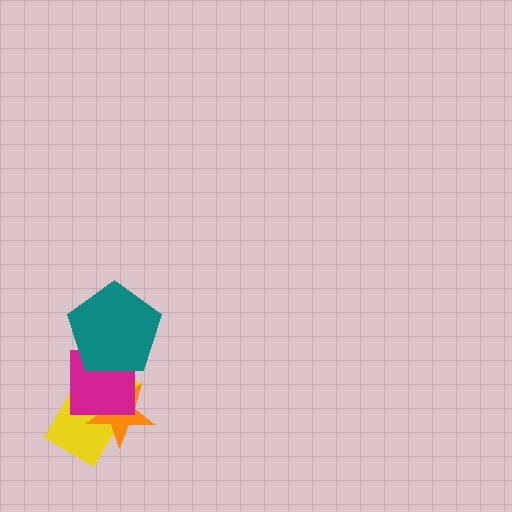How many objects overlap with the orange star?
2 objects overlap with the orange star.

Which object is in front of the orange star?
The magenta square is in front of the orange star.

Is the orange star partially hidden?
Yes, it is partially covered by another shape.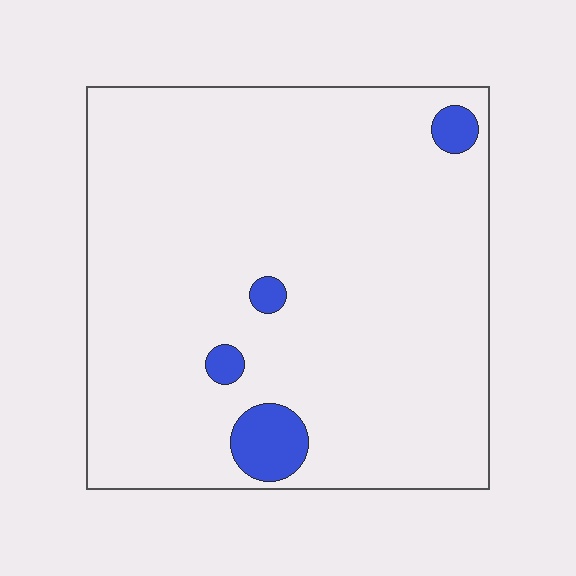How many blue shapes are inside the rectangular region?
4.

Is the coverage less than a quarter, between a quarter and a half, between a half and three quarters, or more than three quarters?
Less than a quarter.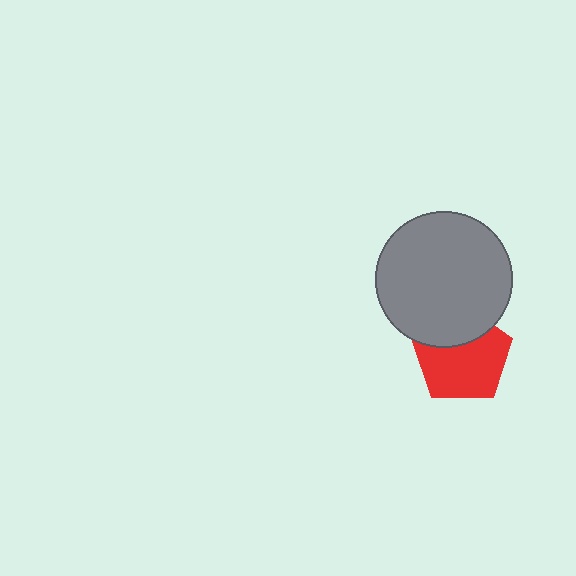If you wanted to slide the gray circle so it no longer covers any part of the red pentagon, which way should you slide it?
Slide it up — that is the most direct way to separate the two shapes.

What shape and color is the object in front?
The object in front is a gray circle.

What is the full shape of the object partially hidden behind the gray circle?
The partially hidden object is a red pentagon.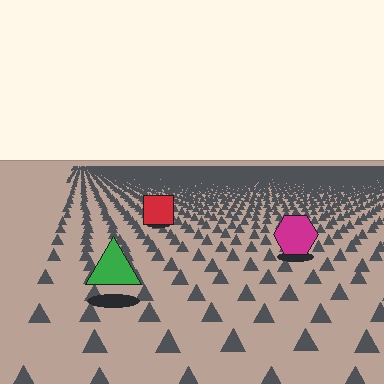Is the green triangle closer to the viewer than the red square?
Yes. The green triangle is closer — you can tell from the texture gradient: the ground texture is coarser near it.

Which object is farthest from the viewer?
The red square is farthest from the viewer. It appears smaller and the ground texture around it is denser.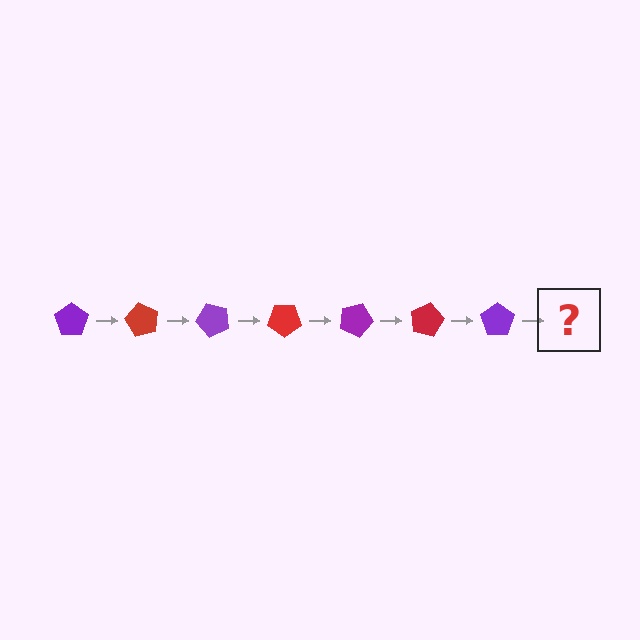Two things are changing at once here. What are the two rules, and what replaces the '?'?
The two rules are that it rotates 60 degrees each step and the color cycles through purple and red. The '?' should be a red pentagon, rotated 420 degrees from the start.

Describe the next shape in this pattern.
It should be a red pentagon, rotated 420 degrees from the start.